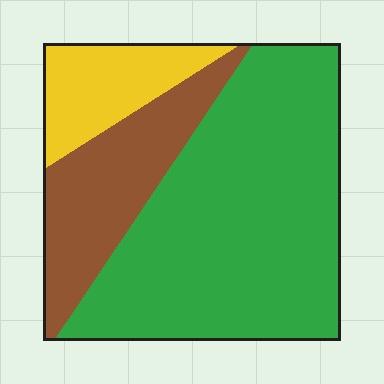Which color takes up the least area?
Yellow, at roughly 15%.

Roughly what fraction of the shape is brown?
Brown takes up about one quarter (1/4) of the shape.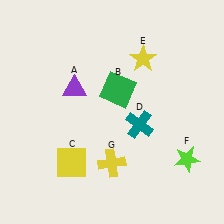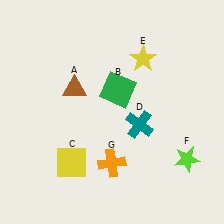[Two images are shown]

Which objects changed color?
A changed from purple to brown. G changed from yellow to orange.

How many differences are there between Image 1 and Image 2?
There are 2 differences between the two images.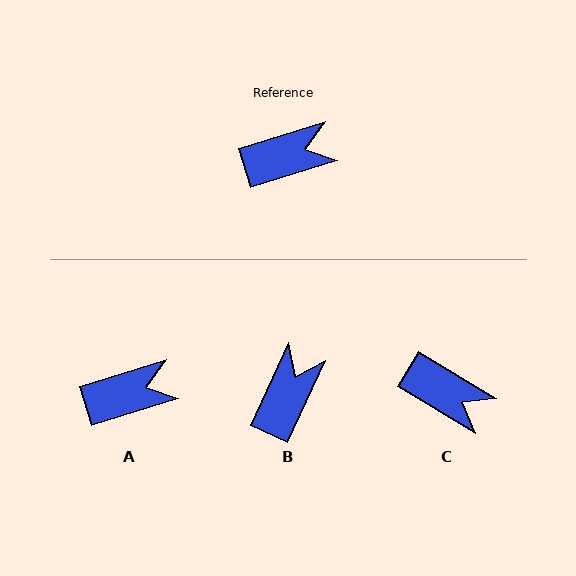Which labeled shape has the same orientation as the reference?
A.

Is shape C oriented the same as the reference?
No, it is off by about 48 degrees.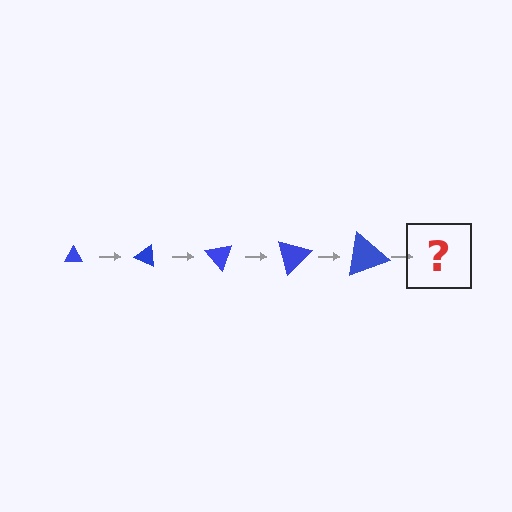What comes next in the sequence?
The next element should be a triangle, larger than the previous one and rotated 125 degrees from the start.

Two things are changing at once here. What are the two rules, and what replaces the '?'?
The two rules are that the triangle grows larger each step and it rotates 25 degrees each step. The '?' should be a triangle, larger than the previous one and rotated 125 degrees from the start.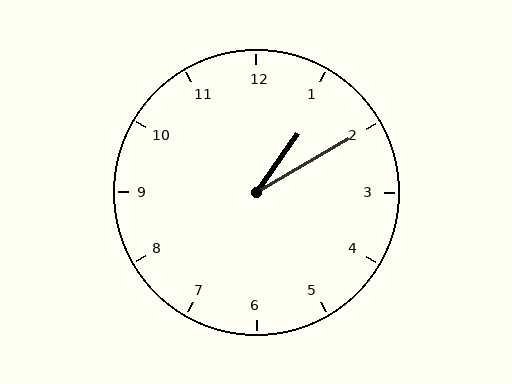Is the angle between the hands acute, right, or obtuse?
It is acute.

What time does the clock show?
1:10.